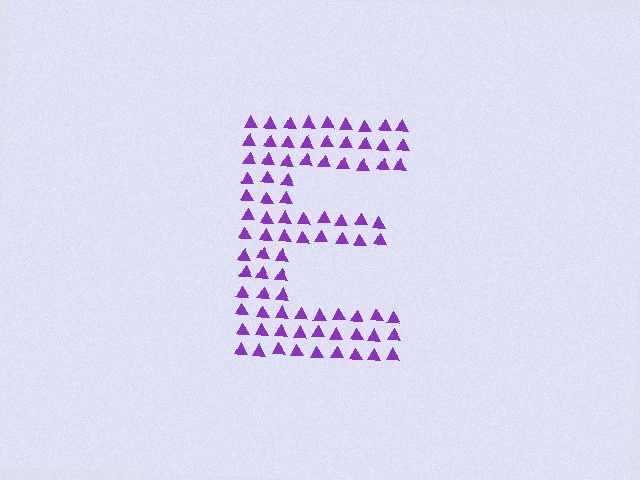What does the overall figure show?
The overall figure shows the letter E.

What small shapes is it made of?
It is made of small triangles.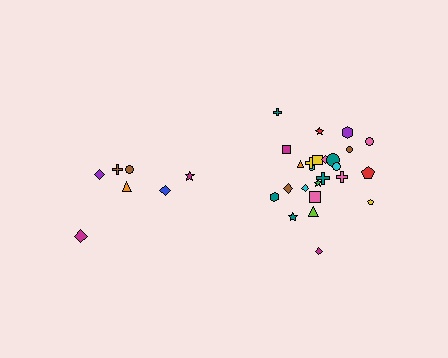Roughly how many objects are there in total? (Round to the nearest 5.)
Roughly 30 objects in total.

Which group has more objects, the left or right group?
The right group.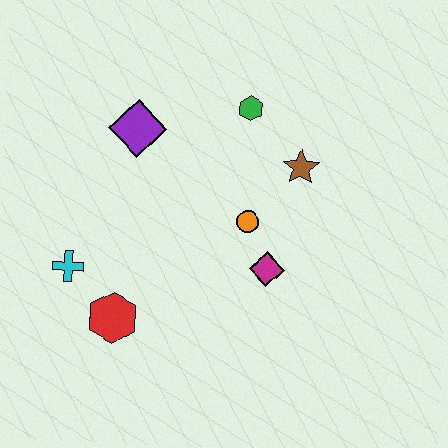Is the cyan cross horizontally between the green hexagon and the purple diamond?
No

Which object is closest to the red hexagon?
The cyan cross is closest to the red hexagon.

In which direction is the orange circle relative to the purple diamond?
The orange circle is to the right of the purple diamond.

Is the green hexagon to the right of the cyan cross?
Yes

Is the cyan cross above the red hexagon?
Yes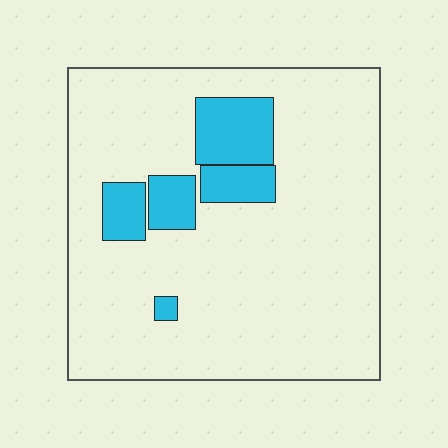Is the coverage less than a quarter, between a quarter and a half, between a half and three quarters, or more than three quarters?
Less than a quarter.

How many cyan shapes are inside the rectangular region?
5.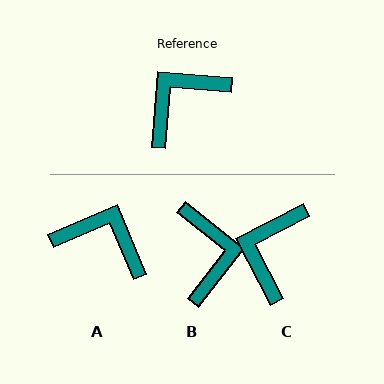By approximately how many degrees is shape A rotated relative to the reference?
Approximately 62 degrees clockwise.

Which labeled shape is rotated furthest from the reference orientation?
B, about 124 degrees away.